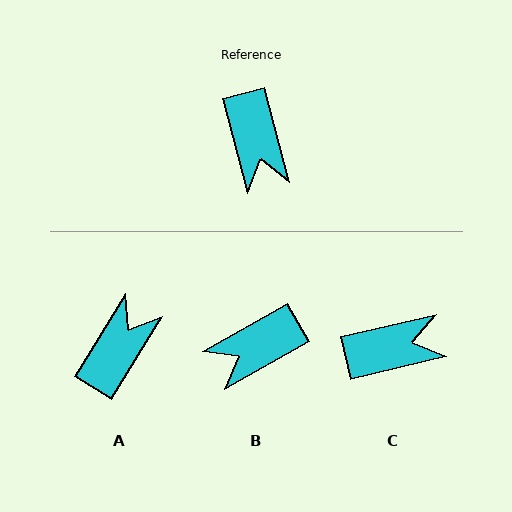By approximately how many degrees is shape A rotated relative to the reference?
Approximately 134 degrees counter-clockwise.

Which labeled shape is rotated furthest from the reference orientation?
A, about 134 degrees away.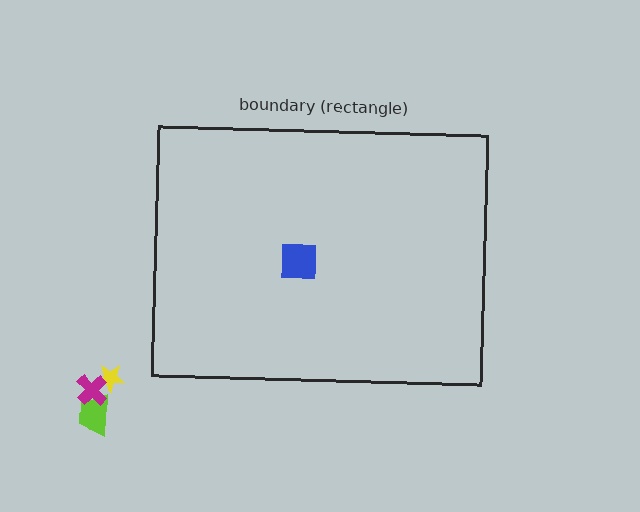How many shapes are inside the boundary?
1 inside, 3 outside.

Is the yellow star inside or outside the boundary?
Outside.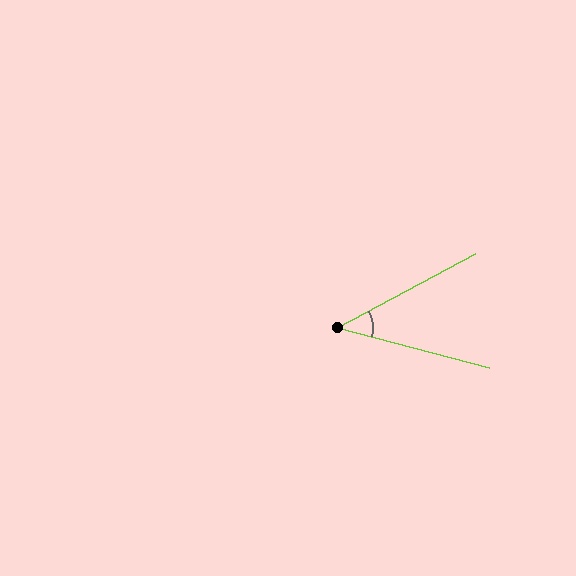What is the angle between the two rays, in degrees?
Approximately 43 degrees.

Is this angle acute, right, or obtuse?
It is acute.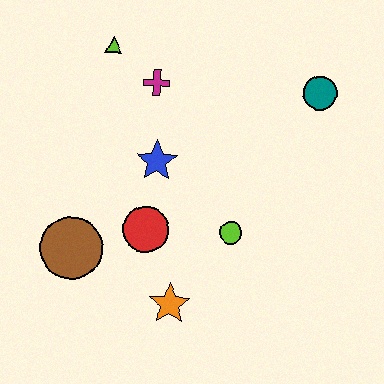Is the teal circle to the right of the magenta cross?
Yes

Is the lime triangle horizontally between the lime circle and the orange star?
No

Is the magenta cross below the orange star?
No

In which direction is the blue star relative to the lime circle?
The blue star is to the left of the lime circle.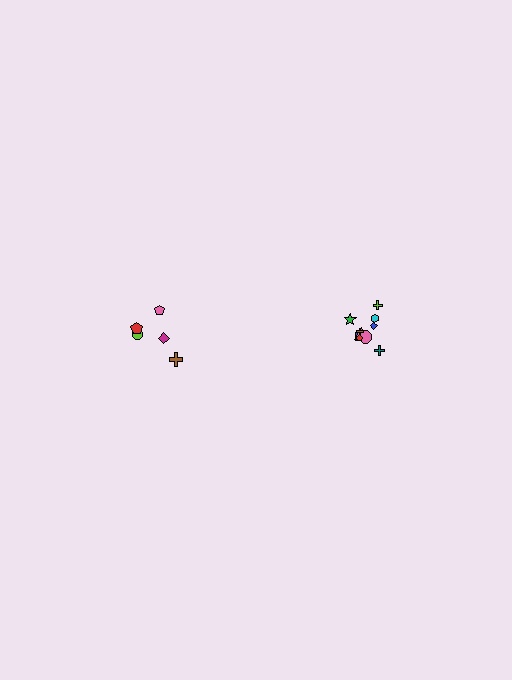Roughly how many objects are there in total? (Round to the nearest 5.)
Roughly 15 objects in total.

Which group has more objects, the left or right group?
The right group.